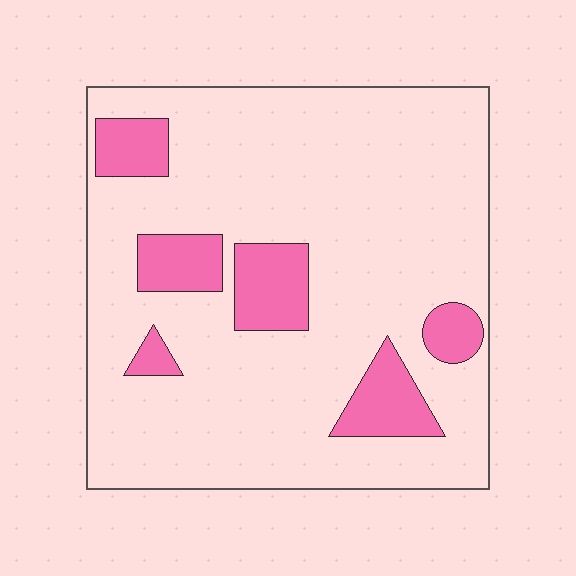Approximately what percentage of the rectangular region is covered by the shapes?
Approximately 15%.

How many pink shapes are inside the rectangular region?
6.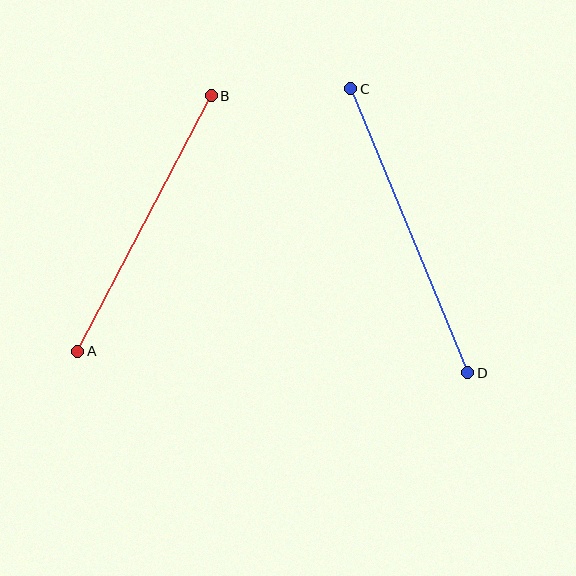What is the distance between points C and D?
The distance is approximately 307 pixels.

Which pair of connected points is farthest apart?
Points C and D are farthest apart.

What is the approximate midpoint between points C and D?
The midpoint is at approximately (409, 231) pixels.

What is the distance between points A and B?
The distance is approximately 288 pixels.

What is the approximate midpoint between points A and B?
The midpoint is at approximately (144, 224) pixels.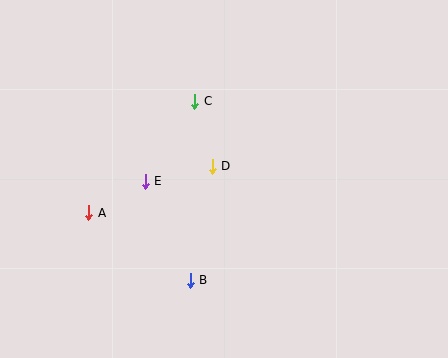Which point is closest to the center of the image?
Point D at (212, 166) is closest to the center.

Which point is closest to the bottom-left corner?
Point A is closest to the bottom-left corner.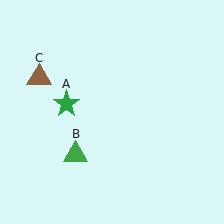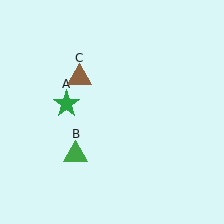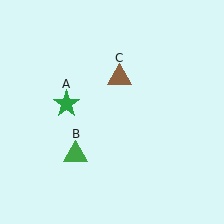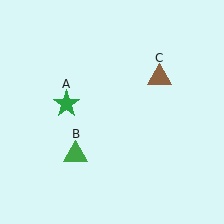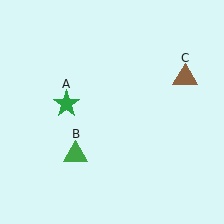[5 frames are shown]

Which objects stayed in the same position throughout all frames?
Green star (object A) and green triangle (object B) remained stationary.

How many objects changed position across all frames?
1 object changed position: brown triangle (object C).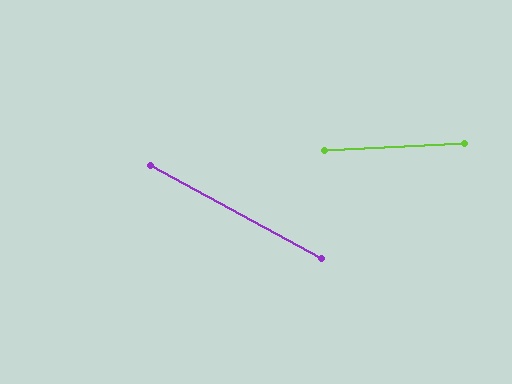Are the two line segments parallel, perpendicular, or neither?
Neither parallel nor perpendicular — they differ by about 31°.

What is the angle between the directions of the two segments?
Approximately 31 degrees.